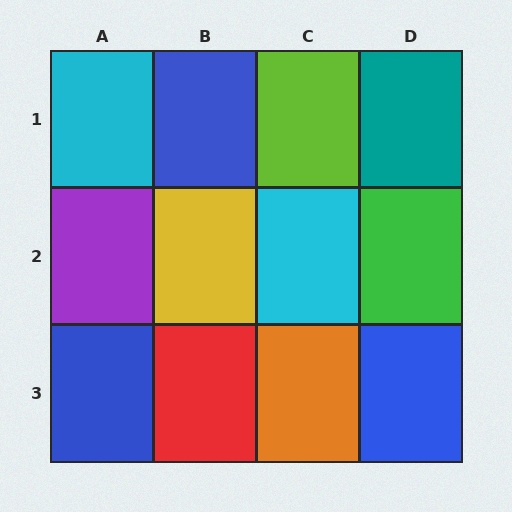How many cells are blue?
3 cells are blue.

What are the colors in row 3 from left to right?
Blue, red, orange, blue.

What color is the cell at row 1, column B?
Blue.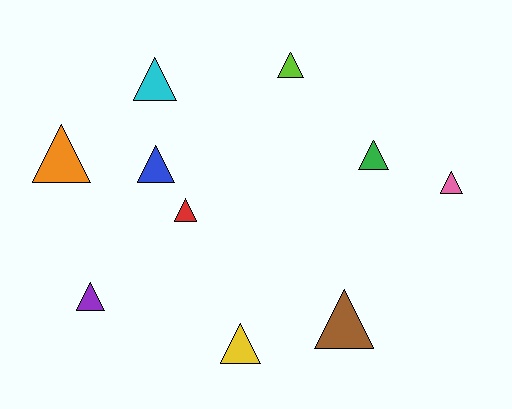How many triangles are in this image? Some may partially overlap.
There are 10 triangles.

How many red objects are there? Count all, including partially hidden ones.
There is 1 red object.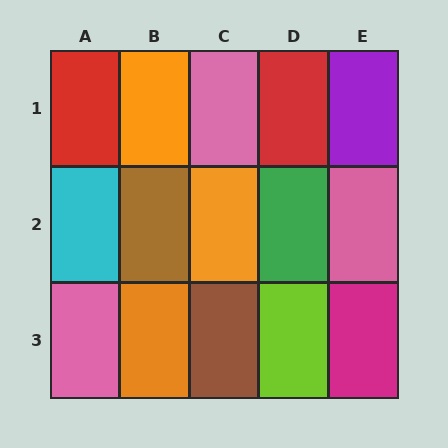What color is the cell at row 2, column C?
Orange.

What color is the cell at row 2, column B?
Brown.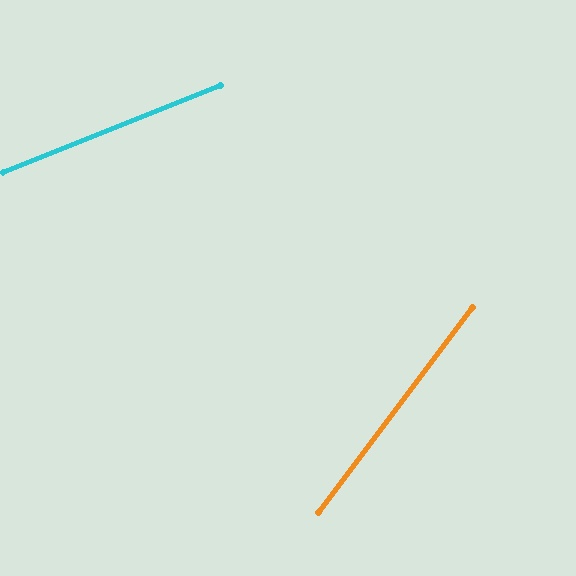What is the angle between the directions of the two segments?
Approximately 31 degrees.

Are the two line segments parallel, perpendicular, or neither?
Neither parallel nor perpendicular — they differ by about 31°.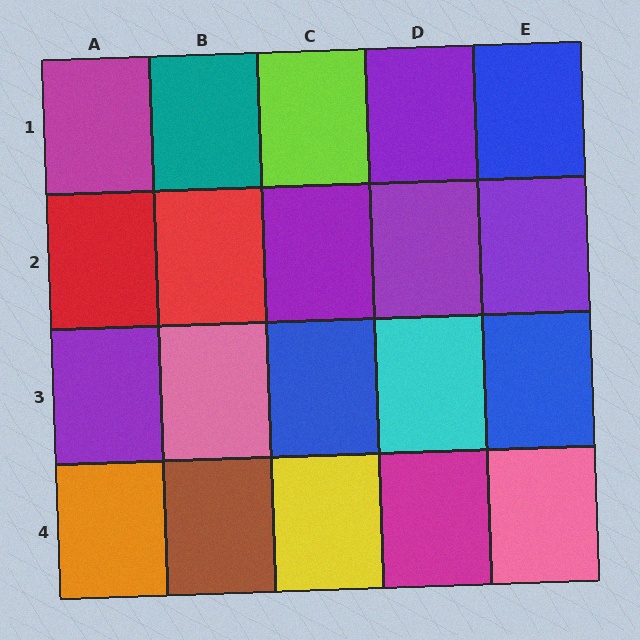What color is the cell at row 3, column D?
Cyan.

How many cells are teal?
1 cell is teal.